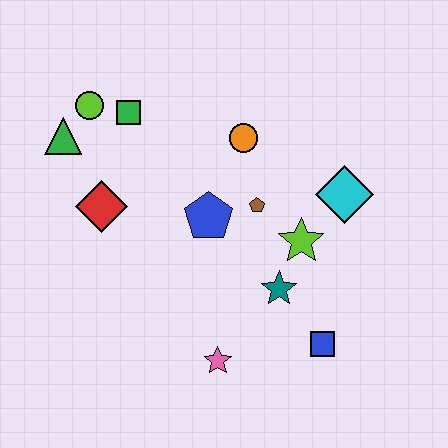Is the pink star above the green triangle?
No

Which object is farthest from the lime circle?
The blue square is farthest from the lime circle.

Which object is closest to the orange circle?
The brown pentagon is closest to the orange circle.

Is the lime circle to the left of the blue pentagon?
Yes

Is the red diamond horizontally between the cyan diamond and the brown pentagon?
No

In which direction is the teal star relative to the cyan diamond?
The teal star is below the cyan diamond.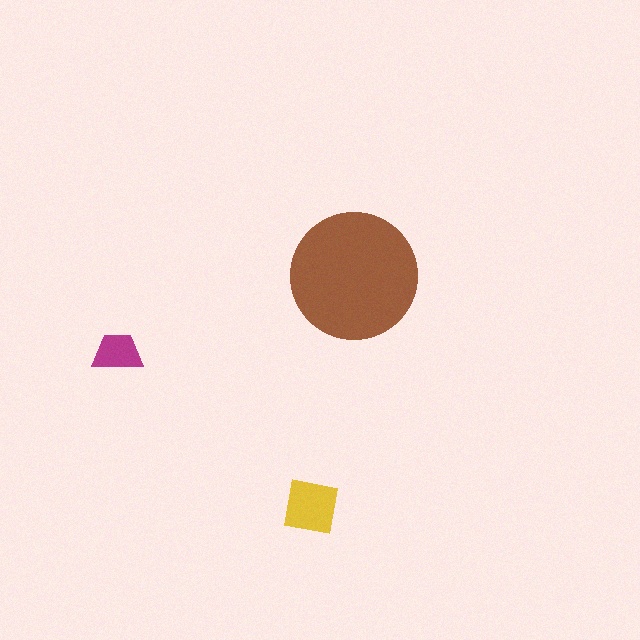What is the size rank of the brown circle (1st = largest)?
1st.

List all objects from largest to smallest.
The brown circle, the yellow square, the magenta trapezoid.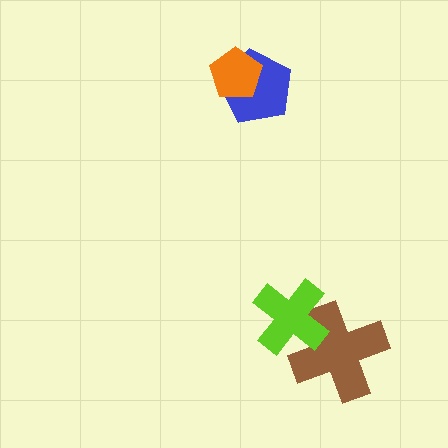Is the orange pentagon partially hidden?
No, no other shape covers it.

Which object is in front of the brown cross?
The lime cross is in front of the brown cross.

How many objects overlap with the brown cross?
1 object overlaps with the brown cross.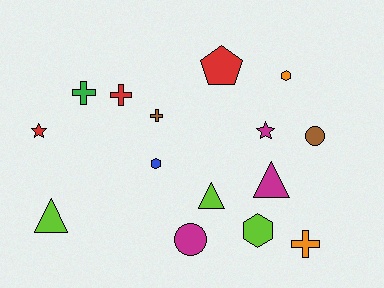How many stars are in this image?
There are 2 stars.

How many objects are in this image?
There are 15 objects.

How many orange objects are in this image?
There are 2 orange objects.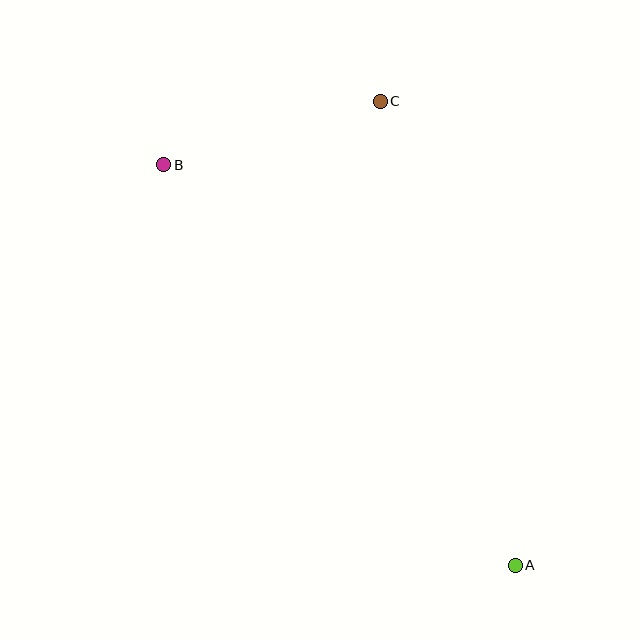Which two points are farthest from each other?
Points A and B are farthest from each other.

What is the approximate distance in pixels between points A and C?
The distance between A and C is approximately 483 pixels.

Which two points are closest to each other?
Points B and C are closest to each other.